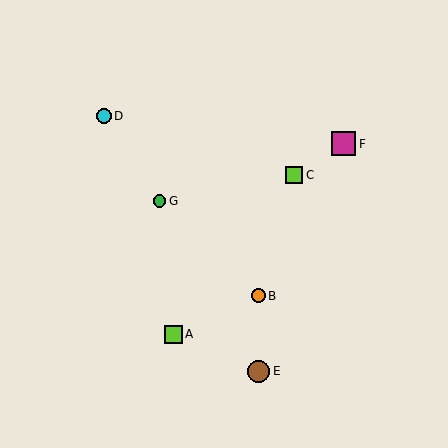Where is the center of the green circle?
The center of the green circle is at (160, 201).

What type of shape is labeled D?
Shape D is a cyan circle.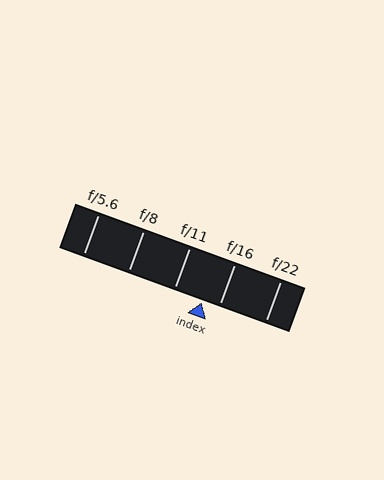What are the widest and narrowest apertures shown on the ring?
The widest aperture shown is f/5.6 and the narrowest is f/22.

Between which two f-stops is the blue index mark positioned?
The index mark is between f/11 and f/16.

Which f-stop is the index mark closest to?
The index mark is closest to f/16.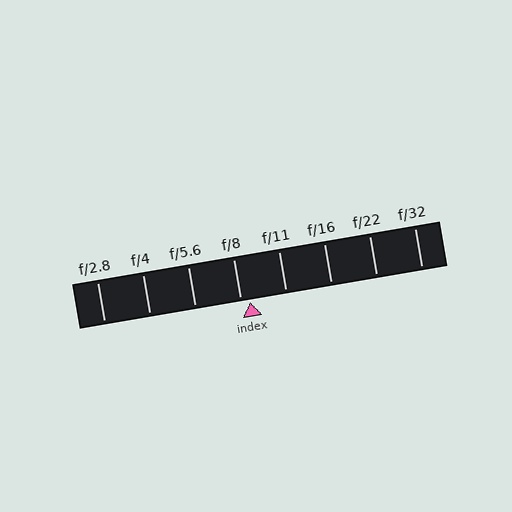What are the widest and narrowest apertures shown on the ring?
The widest aperture shown is f/2.8 and the narrowest is f/32.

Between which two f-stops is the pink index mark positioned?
The index mark is between f/8 and f/11.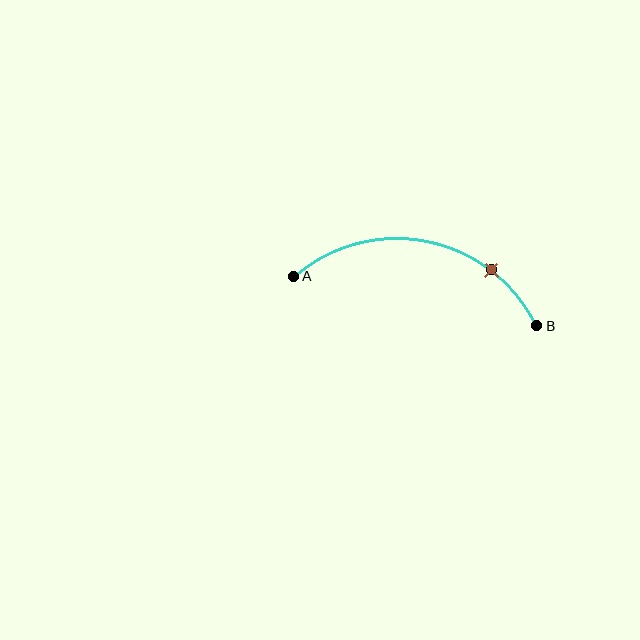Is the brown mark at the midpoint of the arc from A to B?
No. The brown mark lies on the arc but is closer to endpoint B. The arc midpoint would be at the point on the curve equidistant along the arc from both A and B.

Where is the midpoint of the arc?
The arc midpoint is the point on the curve farthest from the straight line joining A and B. It sits above that line.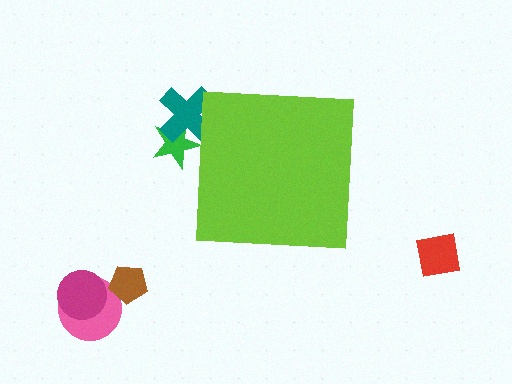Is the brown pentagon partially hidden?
No, the brown pentagon is fully visible.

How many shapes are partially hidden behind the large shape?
2 shapes are partially hidden.